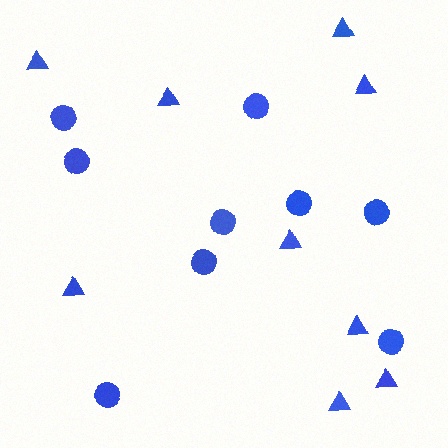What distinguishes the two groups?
There are 2 groups: one group of circles (9) and one group of triangles (9).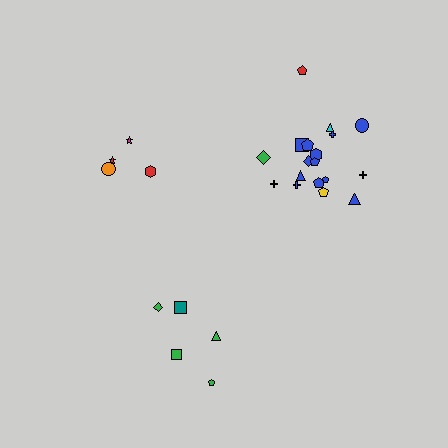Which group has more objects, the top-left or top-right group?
The top-right group.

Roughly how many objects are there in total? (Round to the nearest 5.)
Roughly 25 objects in total.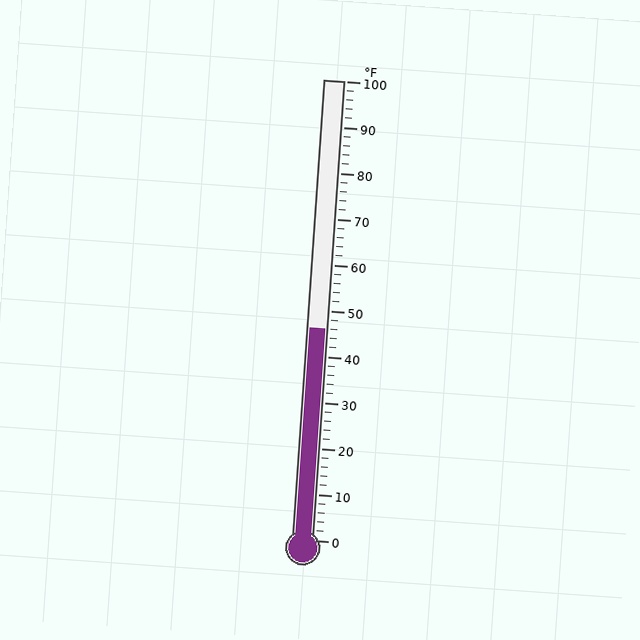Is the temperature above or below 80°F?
The temperature is below 80°F.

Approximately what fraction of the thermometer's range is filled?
The thermometer is filled to approximately 45% of its range.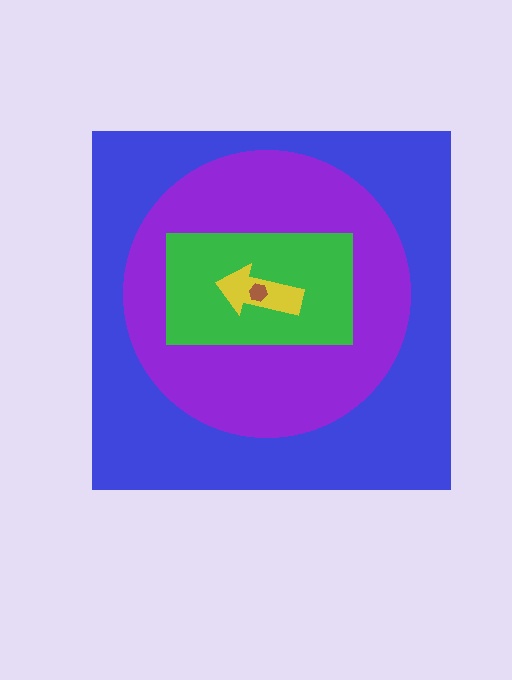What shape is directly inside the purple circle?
The green rectangle.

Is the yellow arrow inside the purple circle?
Yes.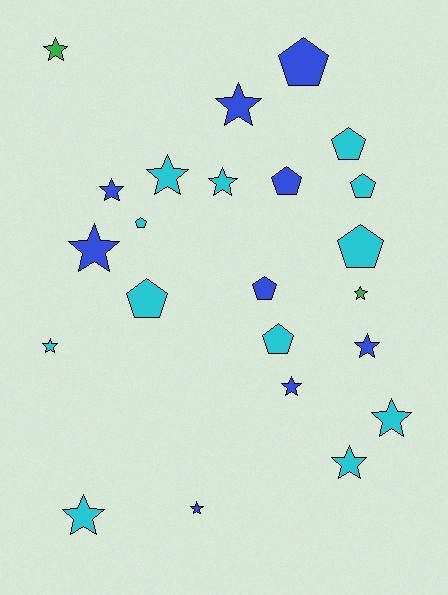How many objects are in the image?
There are 23 objects.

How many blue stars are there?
There are 6 blue stars.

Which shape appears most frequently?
Star, with 14 objects.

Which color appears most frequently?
Cyan, with 12 objects.